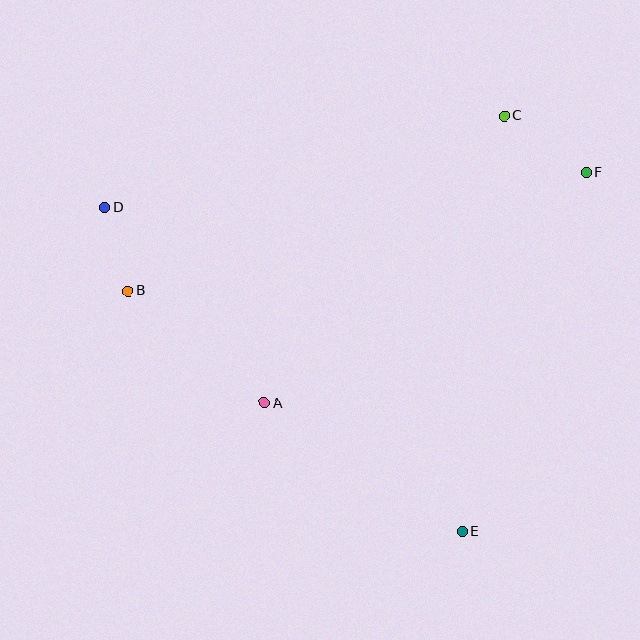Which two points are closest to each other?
Points B and D are closest to each other.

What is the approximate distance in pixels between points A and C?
The distance between A and C is approximately 374 pixels.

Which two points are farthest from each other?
Points D and F are farthest from each other.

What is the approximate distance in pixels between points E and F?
The distance between E and F is approximately 380 pixels.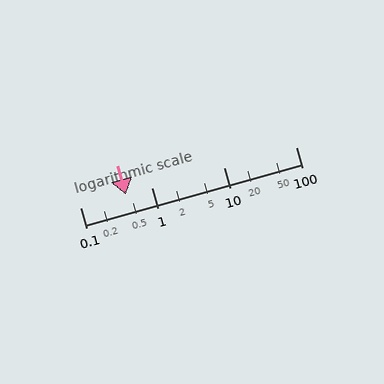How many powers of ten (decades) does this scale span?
The scale spans 3 decades, from 0.1 to 100.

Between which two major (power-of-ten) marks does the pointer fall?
The pointer is between 0.1 and 1.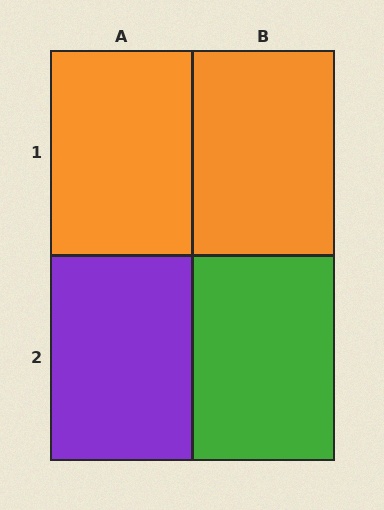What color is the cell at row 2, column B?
Green.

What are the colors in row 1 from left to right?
Orange, orange.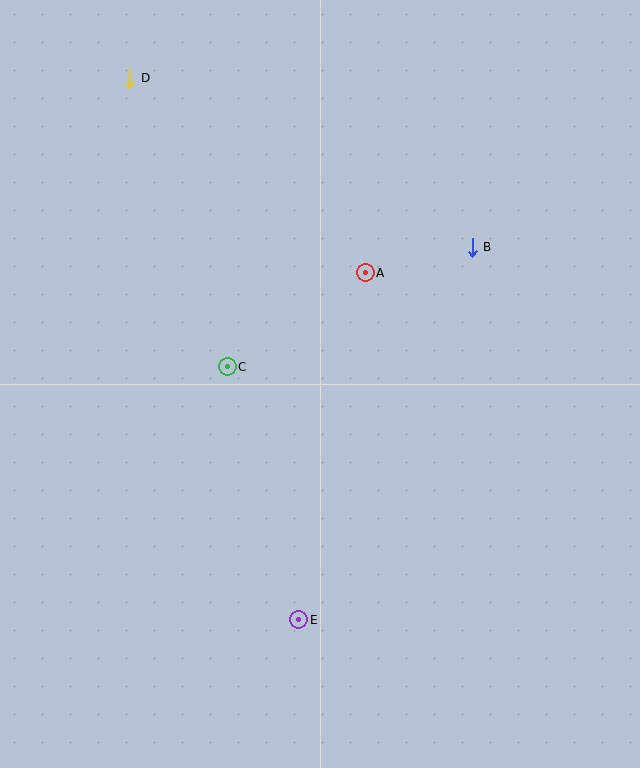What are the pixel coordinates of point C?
Point C is at (227, 367).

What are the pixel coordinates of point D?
Point D is at (130, 78).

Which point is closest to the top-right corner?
Point B is closest to the top-right corner.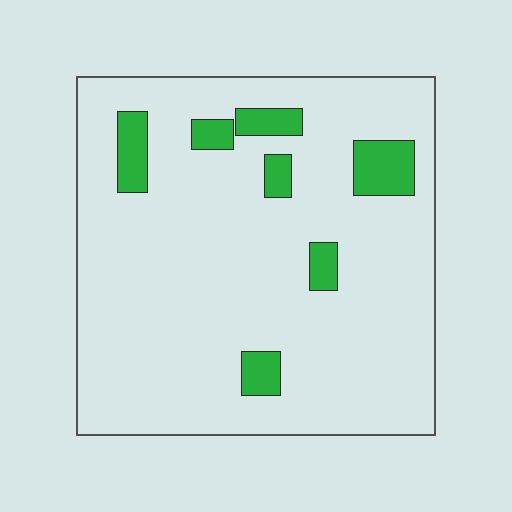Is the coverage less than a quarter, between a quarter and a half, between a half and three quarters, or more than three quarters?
Less than a quarter.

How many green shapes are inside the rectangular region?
7.